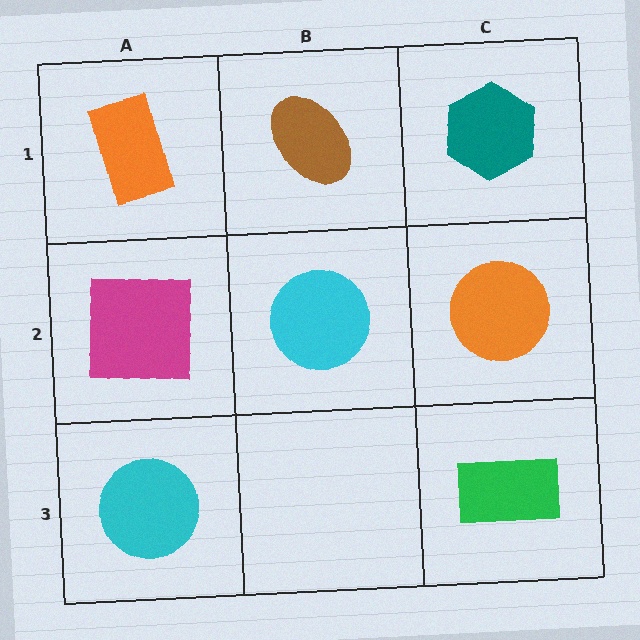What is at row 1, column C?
A teal hexagon.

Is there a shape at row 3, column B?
No, that cell is empty.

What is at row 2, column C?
An orange circle.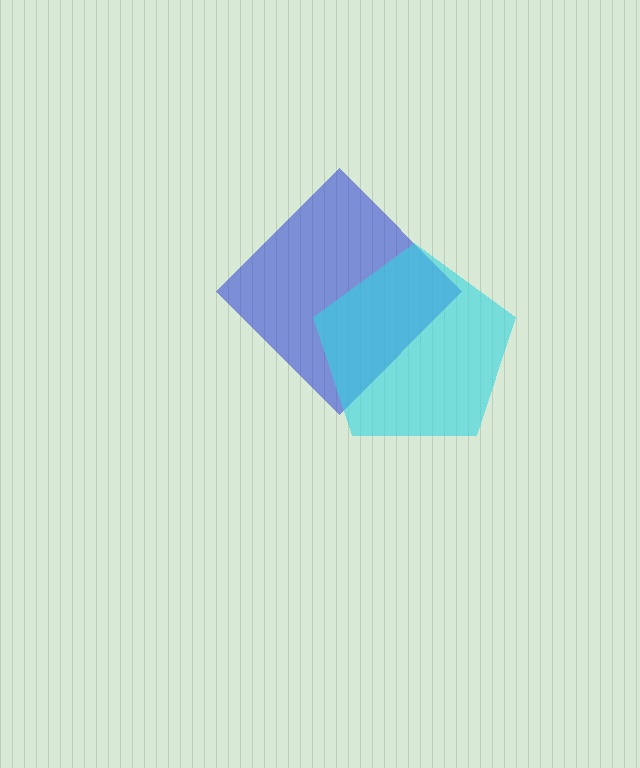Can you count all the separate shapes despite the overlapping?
Yes, there are 2 separate shapes.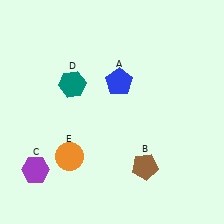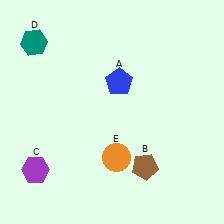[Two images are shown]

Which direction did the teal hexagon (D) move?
The teal hexagon (D) moved up.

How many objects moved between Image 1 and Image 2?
2 objects moved between the two images.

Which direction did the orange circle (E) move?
The orange circle (E) moved right.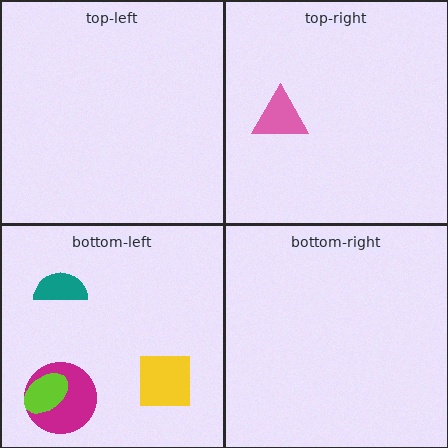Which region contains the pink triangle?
The top-right region.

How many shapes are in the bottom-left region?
4.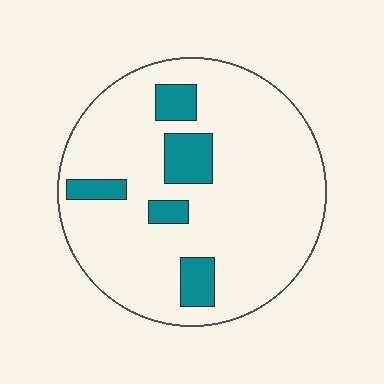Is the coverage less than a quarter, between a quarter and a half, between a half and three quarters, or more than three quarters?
Less than a quarter.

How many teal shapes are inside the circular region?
5.